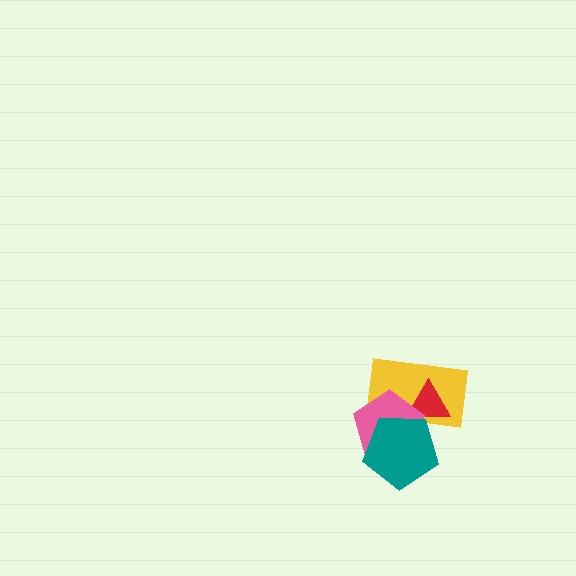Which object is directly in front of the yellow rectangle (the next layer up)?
The red triangle is directly in front of the yellow rectangle.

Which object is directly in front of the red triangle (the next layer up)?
The pink pentagon is directly in front of the red triangle.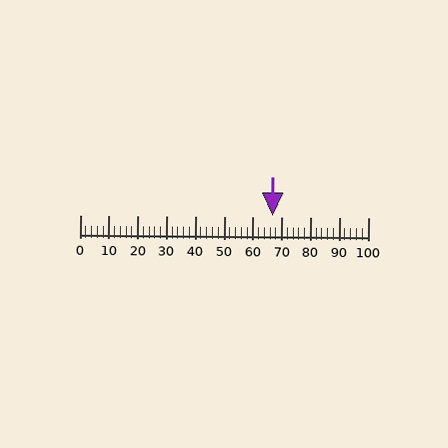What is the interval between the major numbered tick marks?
The major tick marks are spaced 10 units apart.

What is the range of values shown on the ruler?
The ruler shows values from 0 to 100.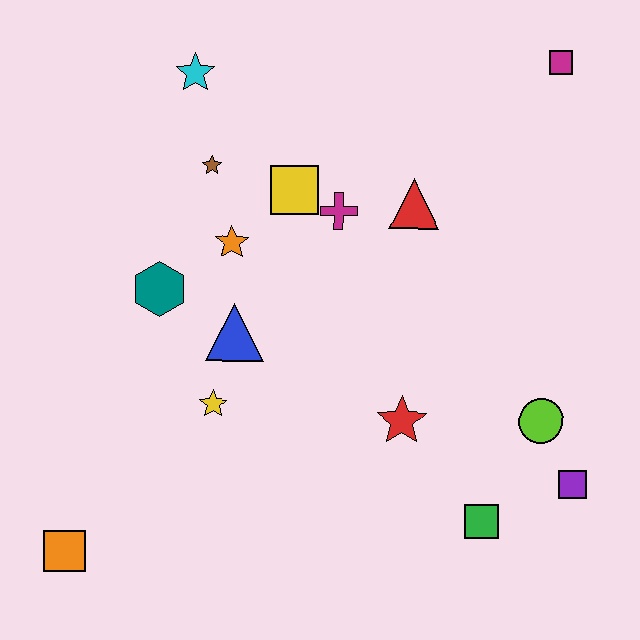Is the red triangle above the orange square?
Yes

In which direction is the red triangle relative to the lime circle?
The red triangle is above the lime circle.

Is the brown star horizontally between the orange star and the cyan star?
Yes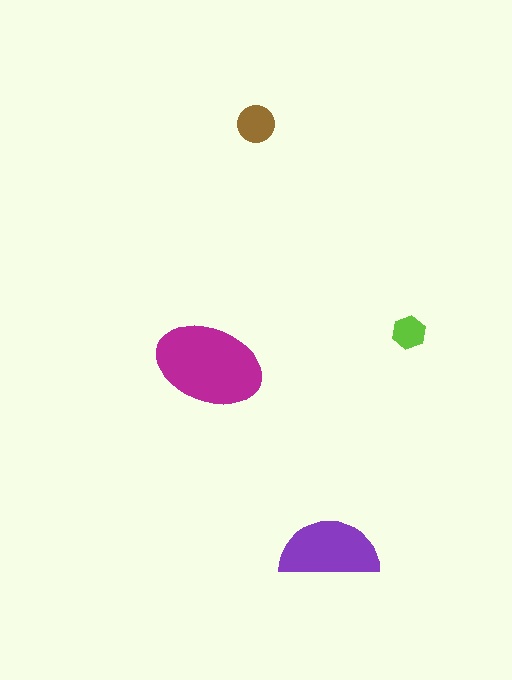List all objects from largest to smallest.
The magenta ellipse, the purple semicircle, the brown circle, the lime hexagon.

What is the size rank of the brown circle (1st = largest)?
3rd.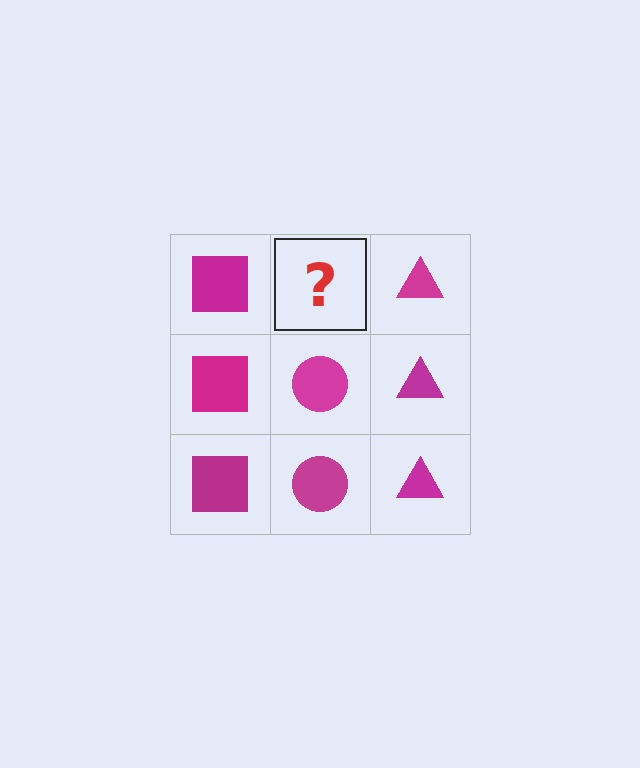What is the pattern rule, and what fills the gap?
The rule is that each column has a consistent shape. The gap should be filled with a magenta circle.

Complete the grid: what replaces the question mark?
The question mark should be replaced with a magenta circle.